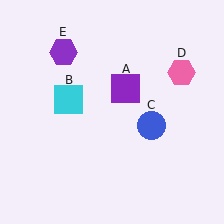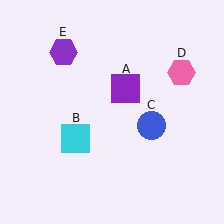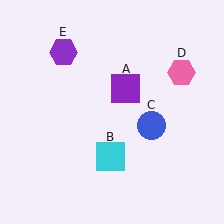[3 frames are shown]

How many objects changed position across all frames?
1 object changed position: cyan square (object B).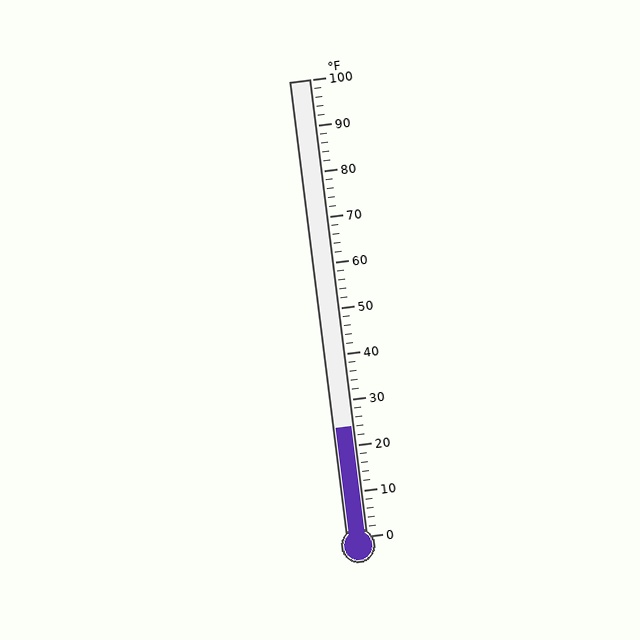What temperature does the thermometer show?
The thermometer shows approximately 24°F.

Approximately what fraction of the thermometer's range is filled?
The thermometer is filled to approximately 25% of its range.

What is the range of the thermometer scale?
The thermometer scale ranges from 0°F to 100°F.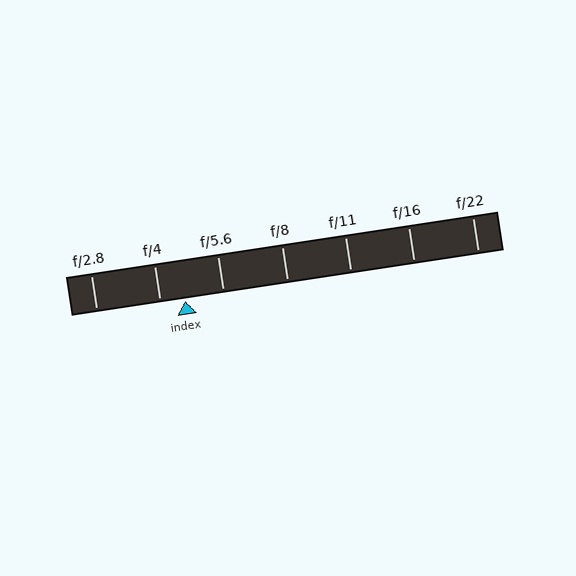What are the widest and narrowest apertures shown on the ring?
The widest aperture shown is f/2.8 and the narrowest is f/22.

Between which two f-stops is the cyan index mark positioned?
The index mark is between f/4 and f/5.6.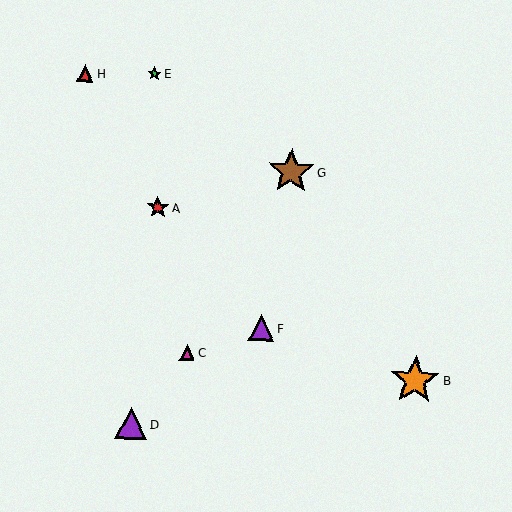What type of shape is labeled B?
Shape B is an orange star.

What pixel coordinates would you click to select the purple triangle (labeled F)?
Click at (261, 328) to select the purple triangle F.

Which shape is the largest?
The orange star (labeled B) is the largest.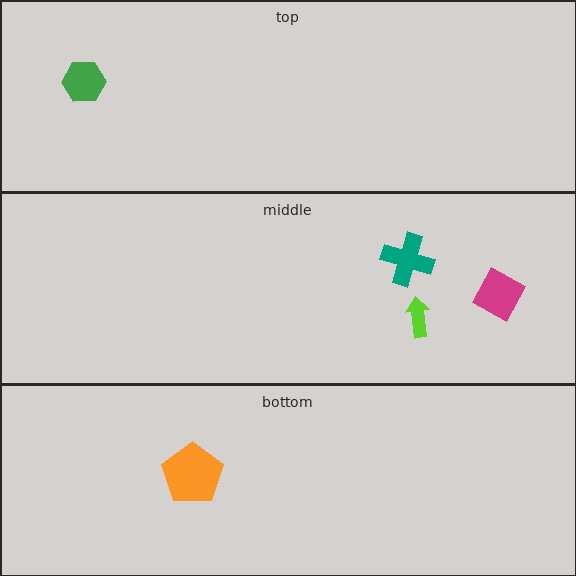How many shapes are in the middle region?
3.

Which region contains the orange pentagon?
The bottom region.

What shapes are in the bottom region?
The orange pentagon.